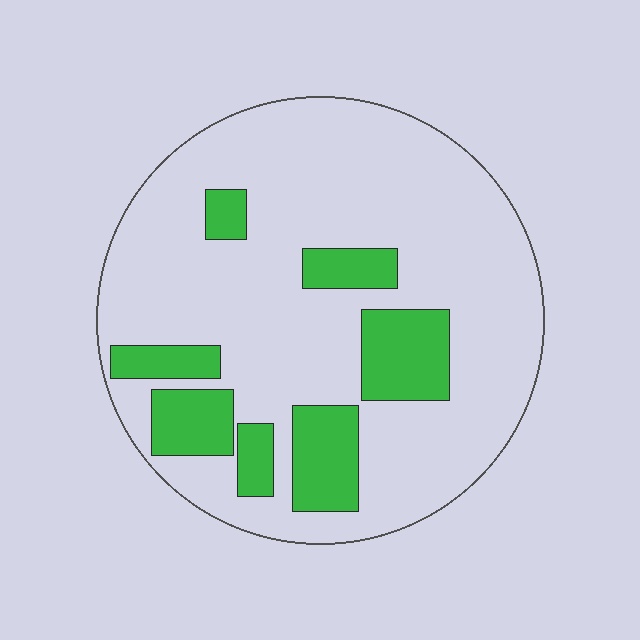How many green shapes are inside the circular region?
7.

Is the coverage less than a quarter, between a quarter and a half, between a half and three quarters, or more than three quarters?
Less than a quarter.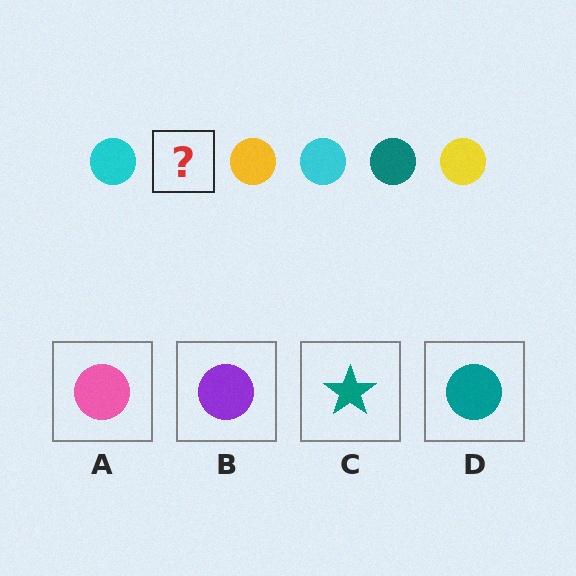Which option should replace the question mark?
Option D.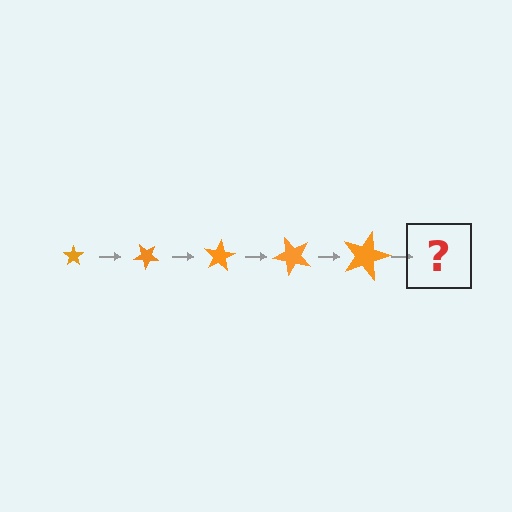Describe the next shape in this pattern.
It should be a star, larger than the previous one and rotated 200 degrees from the start.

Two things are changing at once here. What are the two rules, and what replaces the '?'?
The two rules are that the star grows larger each step and it rotates 40 degrees each step. The '?' should be a star, larger than the previous one and rotated 200 degrees from the start.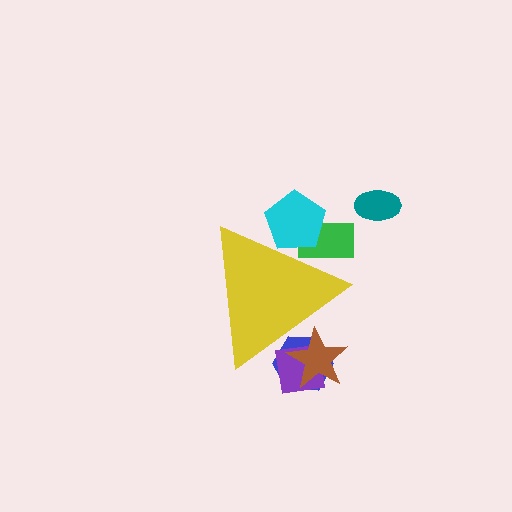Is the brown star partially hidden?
Yes, the brown star is partially hidden behind the yellow triangle.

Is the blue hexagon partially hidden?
Yes, the blue hexagon is partially hidden behind the yellow triangle.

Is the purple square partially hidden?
Yes, the purple square is partially hidden behind the yellow triangle.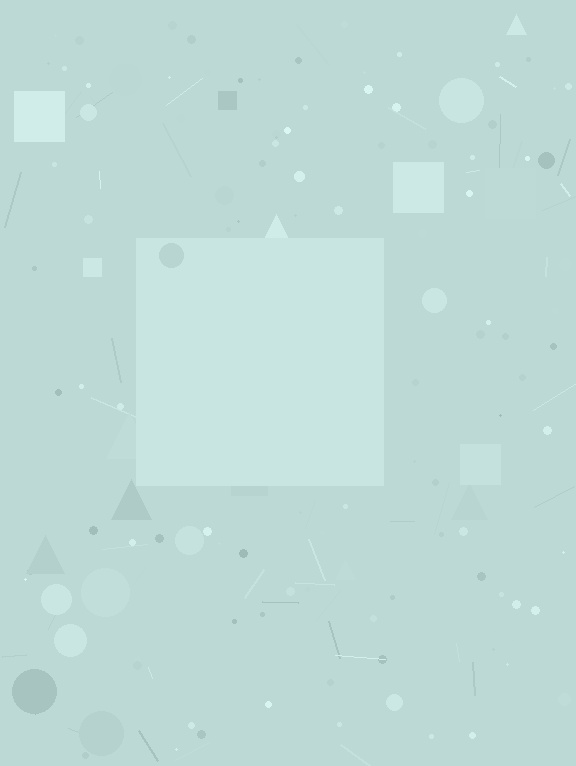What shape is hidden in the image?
A square is hidden in the image.